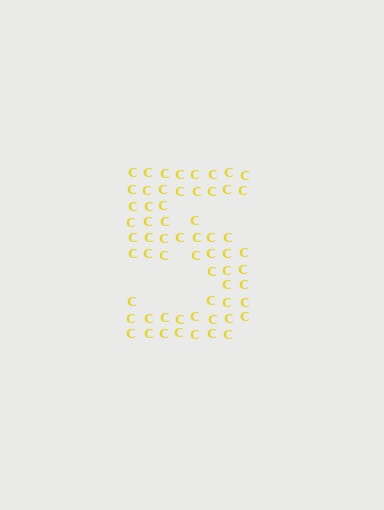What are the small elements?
The small elements are letter C's.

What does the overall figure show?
The overall figure shows the digit 5.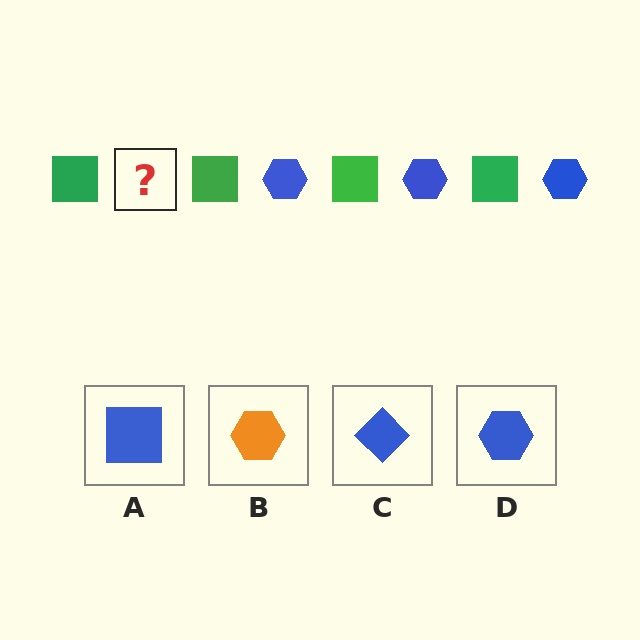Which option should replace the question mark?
Option D.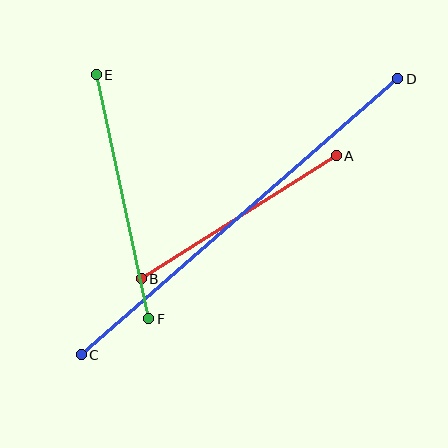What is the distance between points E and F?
The distance is approximately 250 pixels.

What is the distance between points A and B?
The distance is approximately 231 pixels.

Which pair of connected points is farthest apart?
Points C and D are farthest apart.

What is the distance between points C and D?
The distance is approximately 420 pixels.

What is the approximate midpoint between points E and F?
The midpoint is at approximately (122, 197) pixels.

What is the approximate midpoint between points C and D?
The midpoint is at approximately (240, 217) pixels.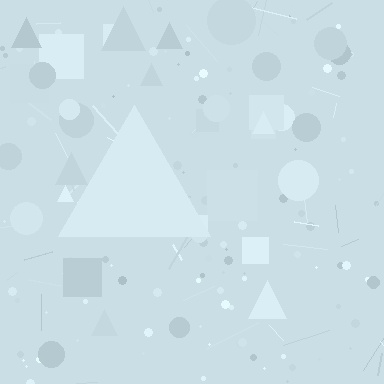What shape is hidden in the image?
A triangle is hidden in the image.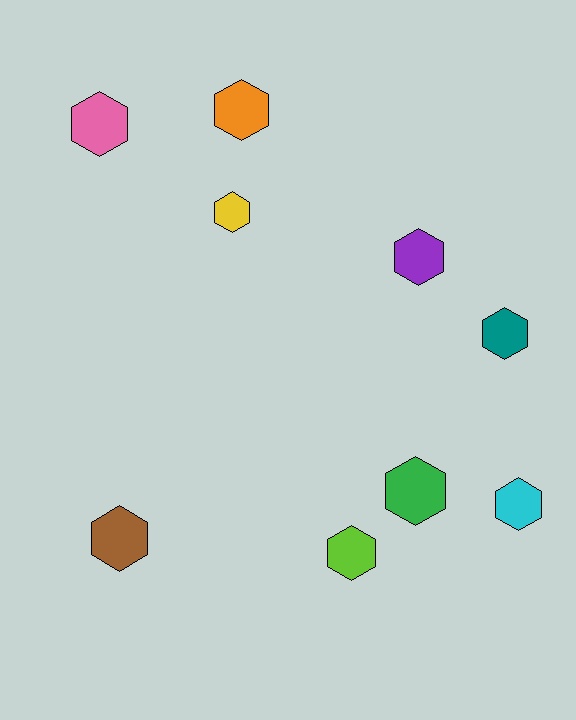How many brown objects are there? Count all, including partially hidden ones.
There is 1 brown object.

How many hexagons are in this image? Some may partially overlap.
There are 9 hexagons.